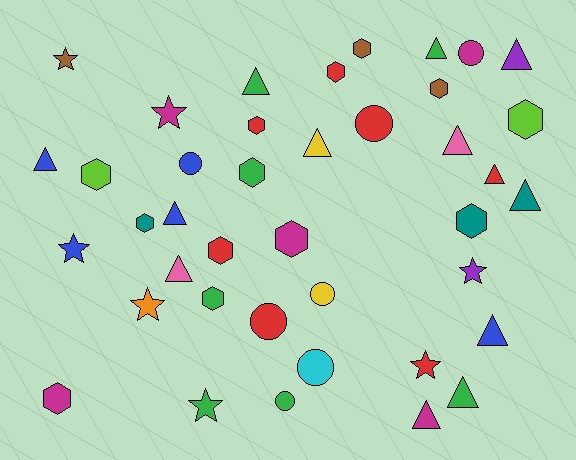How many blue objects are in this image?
There are 5 blue objects.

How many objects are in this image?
There are 40 objects.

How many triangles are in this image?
There are 13 triangles.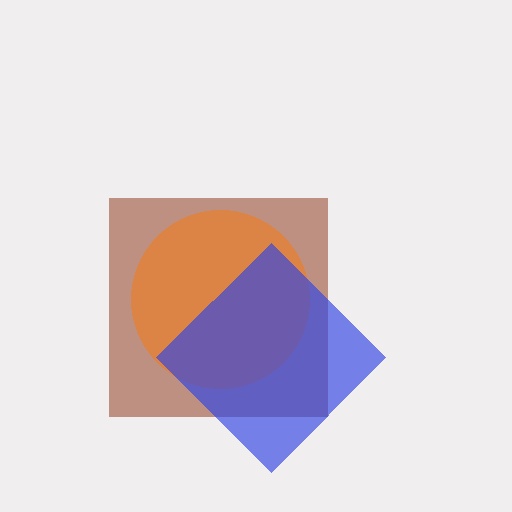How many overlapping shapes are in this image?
There are 3 overlapping shapes in the image.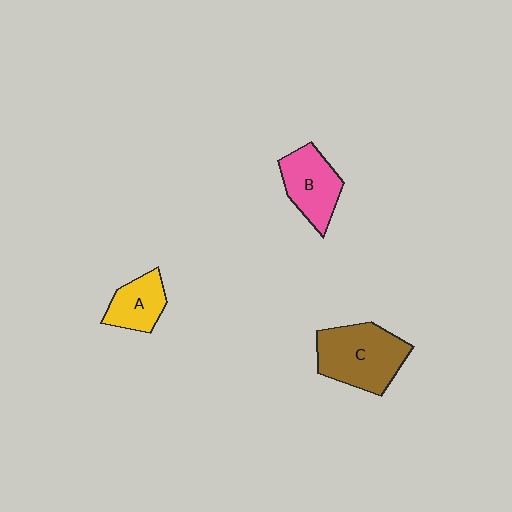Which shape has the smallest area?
Shape A (yellow).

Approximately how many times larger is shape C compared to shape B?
Approximately 1.4 times.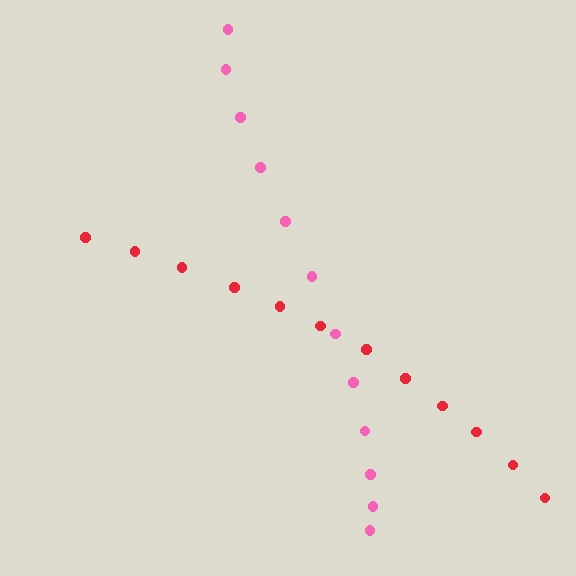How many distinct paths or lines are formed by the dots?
There are 2 distinct paths.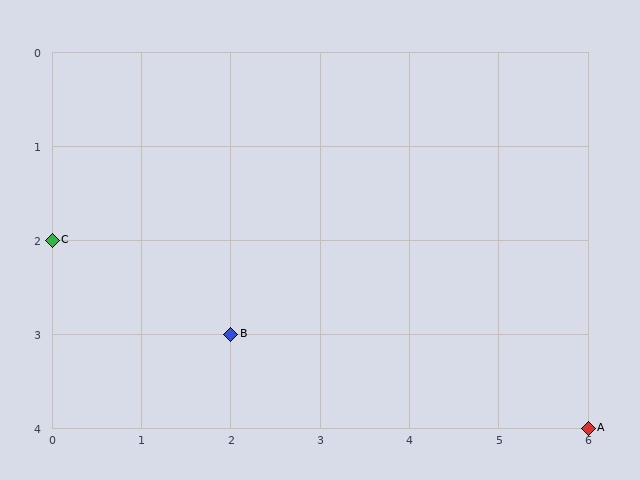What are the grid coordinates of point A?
Point A is at grid coordinates (6, 4).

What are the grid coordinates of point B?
Point B is at grid coordinates (2, 3).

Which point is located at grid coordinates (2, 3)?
Point B is at (2, 3).